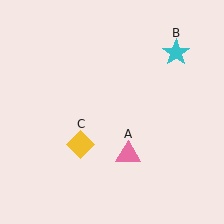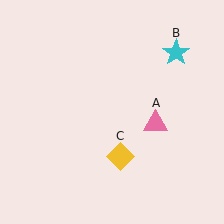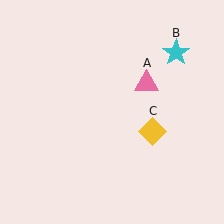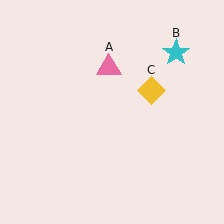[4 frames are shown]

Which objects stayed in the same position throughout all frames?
Cyan star (object B) remained stationary.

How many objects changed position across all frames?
2 objects changed position: pink triangle (object A), yellow diamond (object C).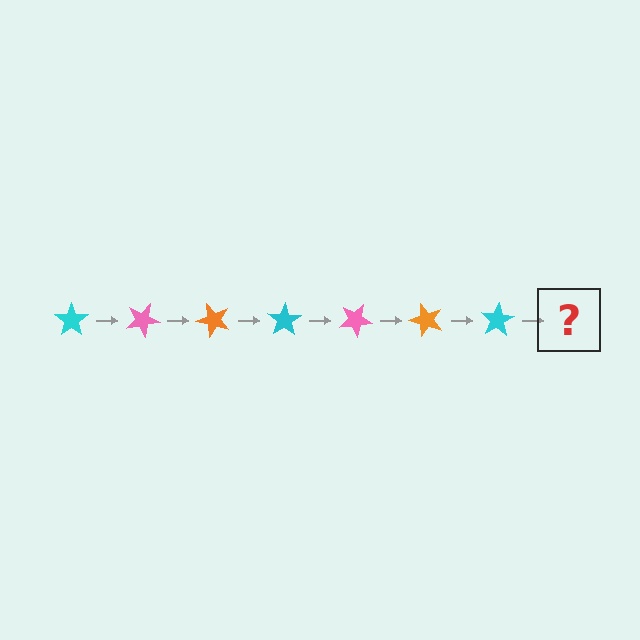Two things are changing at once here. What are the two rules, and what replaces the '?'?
The two rules are that it rotates 25 degrees each step and the color cycles through cyan, pink, and orange. The '?' should be a pink star, rotated 175 degrees from the start.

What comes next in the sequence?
The next element should be a pink star, rotated 175 degrees from the start.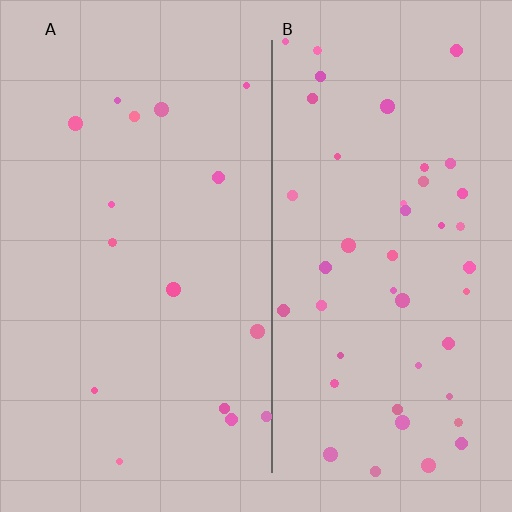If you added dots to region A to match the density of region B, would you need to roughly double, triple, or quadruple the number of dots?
Approximately triple.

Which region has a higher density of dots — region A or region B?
B (the right).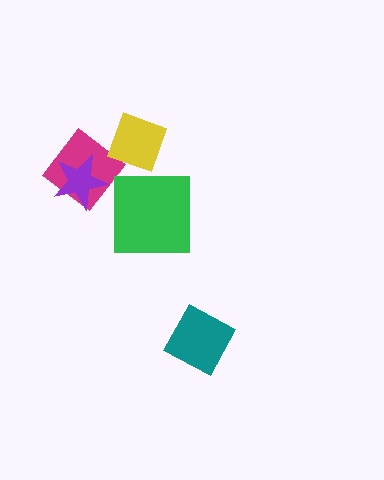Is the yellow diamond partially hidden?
No, no other shape covers it.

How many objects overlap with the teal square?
0 objects overlap with the teal square.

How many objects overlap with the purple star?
1 object overlaps with the purple star.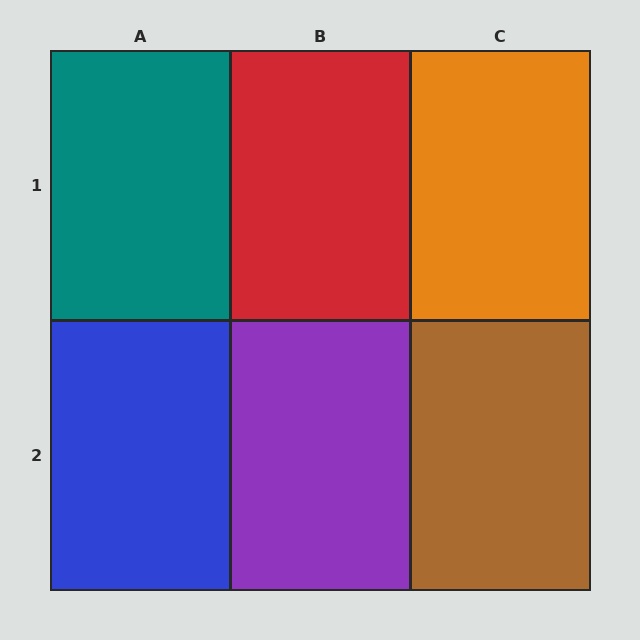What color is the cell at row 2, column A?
Blue.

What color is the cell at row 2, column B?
Purple.